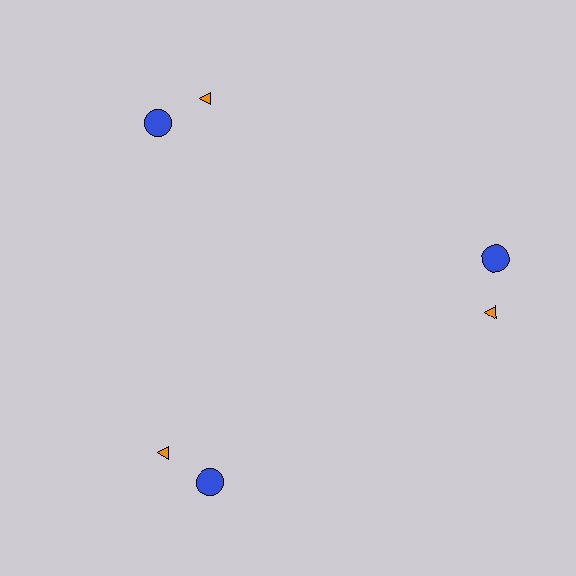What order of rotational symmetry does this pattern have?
This pattern has 3-fold rotational symmetry.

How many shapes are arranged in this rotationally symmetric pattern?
There are 6 shapes, arranged in 3 groups of 2.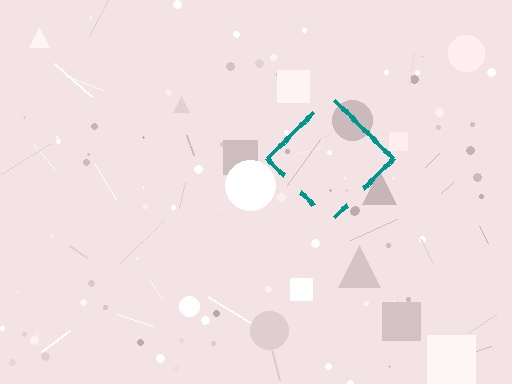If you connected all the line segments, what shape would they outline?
They would outline a diamond.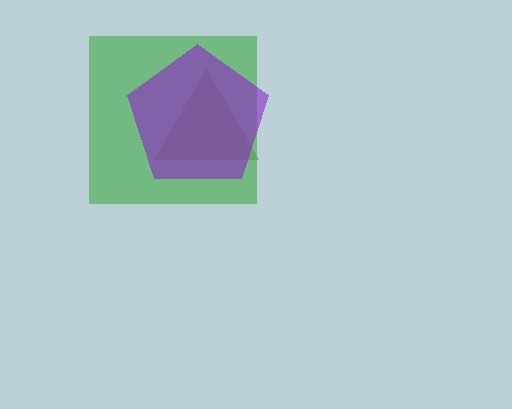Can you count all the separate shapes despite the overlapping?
Yes, there are 3 separate shapes.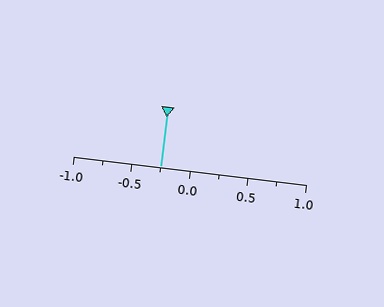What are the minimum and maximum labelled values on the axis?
The axis runs from -1.0 to 1.0.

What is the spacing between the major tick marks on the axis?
The major ticks are spaced 0.5 apart.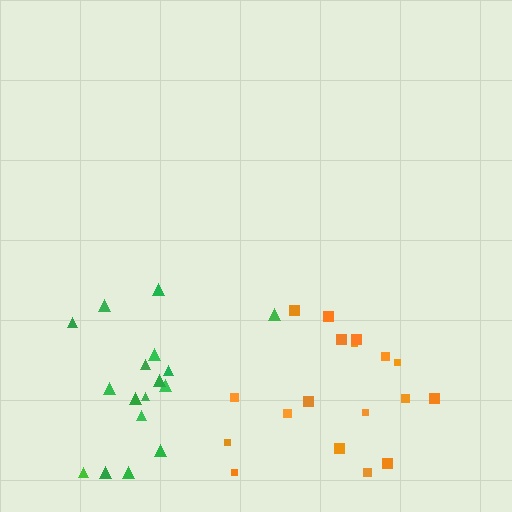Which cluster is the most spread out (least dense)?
Green.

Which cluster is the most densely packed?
Orange.